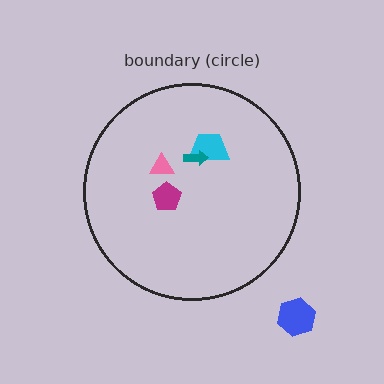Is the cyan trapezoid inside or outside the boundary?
Inside.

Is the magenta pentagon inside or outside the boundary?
Inside.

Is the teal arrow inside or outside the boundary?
Inside.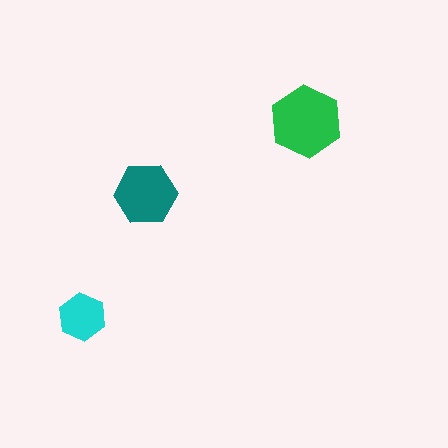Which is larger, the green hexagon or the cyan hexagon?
The green one.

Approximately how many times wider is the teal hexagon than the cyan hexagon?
About 1.5 times wider.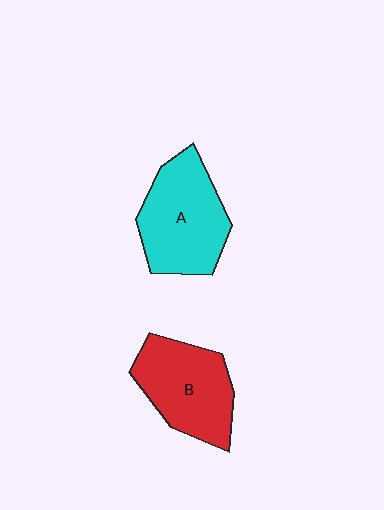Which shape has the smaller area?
Shape B (red).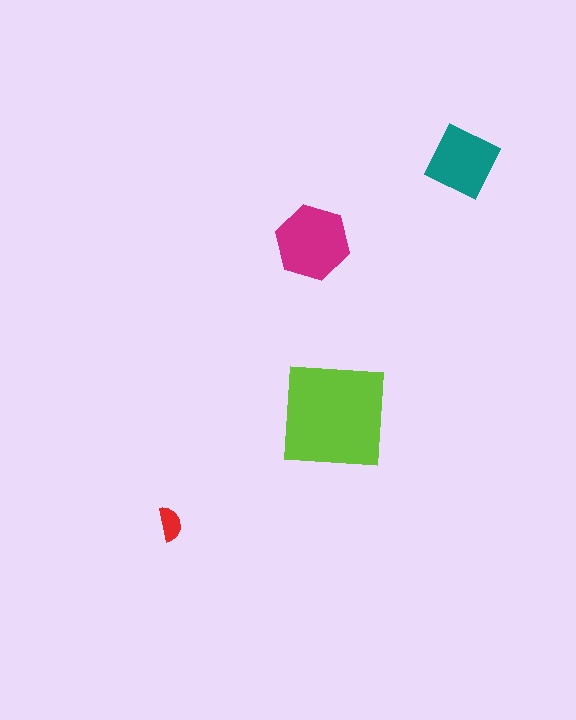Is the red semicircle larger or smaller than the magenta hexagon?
Smaller.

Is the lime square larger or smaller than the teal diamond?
Larger.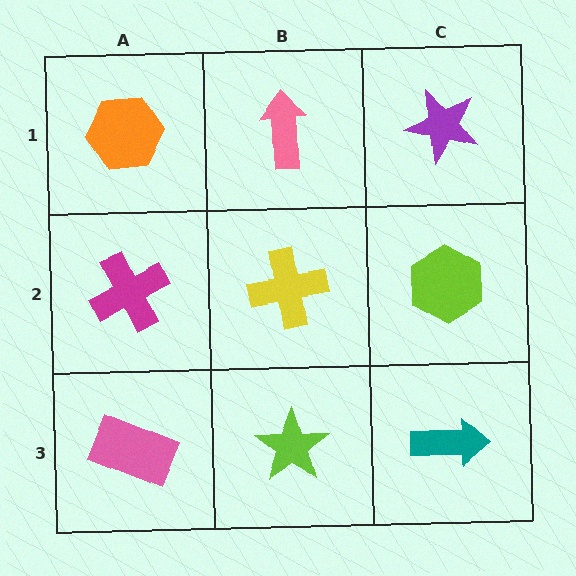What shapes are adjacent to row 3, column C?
A lime hexagon (row 2, column C), a lime star (row 3, column B).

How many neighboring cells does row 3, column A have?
2.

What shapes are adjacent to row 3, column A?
A magenta cross (row 2, column A), a lime star (row 3, column B).